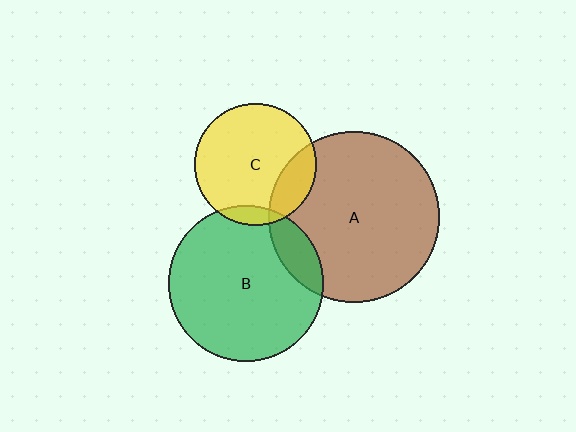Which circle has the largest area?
Circle A (brown).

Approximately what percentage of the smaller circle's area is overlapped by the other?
Approximately 15%.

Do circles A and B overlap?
Yes.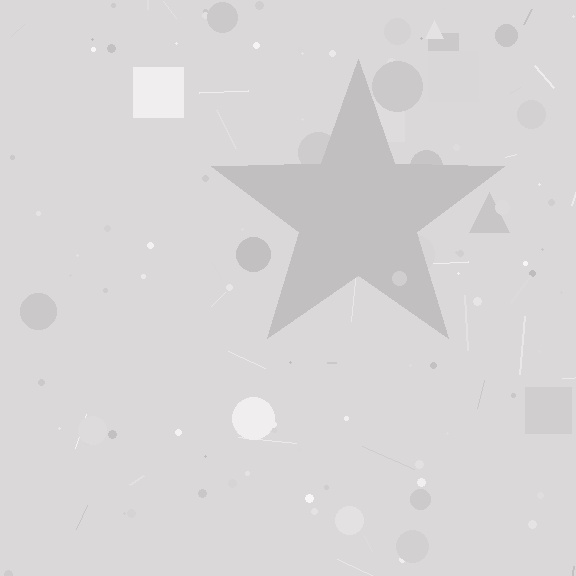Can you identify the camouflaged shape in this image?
The camouflaged shape is a star.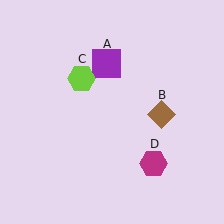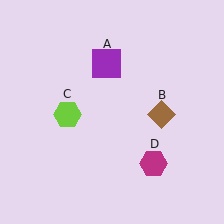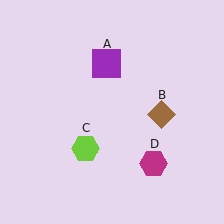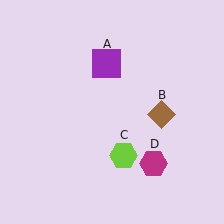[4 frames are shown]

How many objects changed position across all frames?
1 object changed position: lime hexagon (object C).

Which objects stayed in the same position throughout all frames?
Purple square (object A) and brown diamond (object B) and magenta hexagon (object D) remained stationary.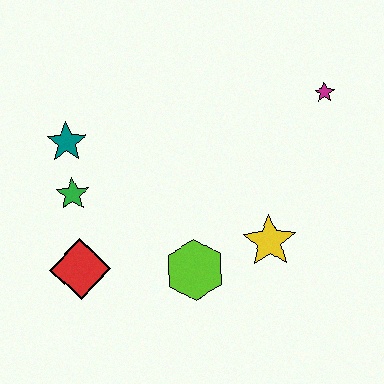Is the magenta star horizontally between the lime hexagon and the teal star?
No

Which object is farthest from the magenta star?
The red diamond is farthest from the magenta star.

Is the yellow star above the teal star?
No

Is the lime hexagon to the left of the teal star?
No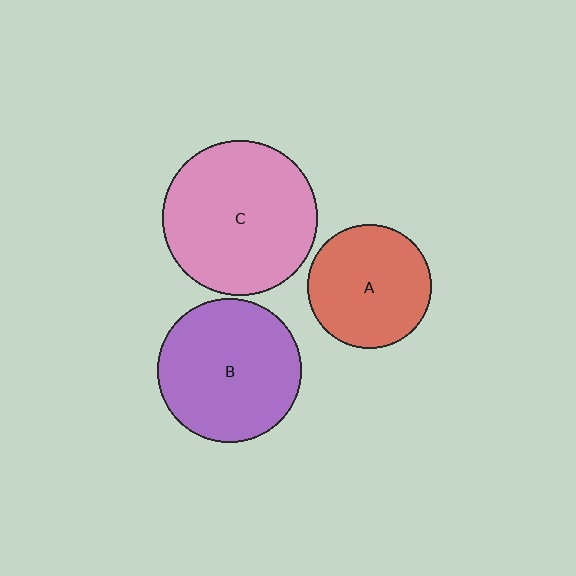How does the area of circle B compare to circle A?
Approximately 1.4 times.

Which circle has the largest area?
Circle C (pink).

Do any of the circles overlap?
No, none of the circles overlap.